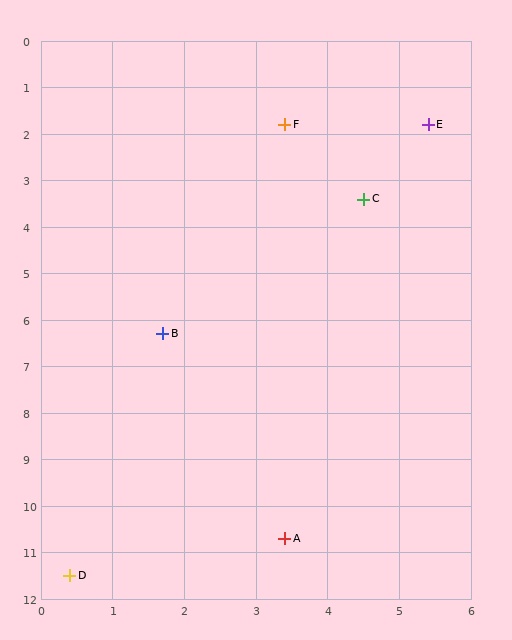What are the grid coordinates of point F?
Point F is at approximately (3.4, 1.8).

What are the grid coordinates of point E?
Point E is at approximately (5.4, 1.8).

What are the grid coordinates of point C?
Point C is at approximately (4.5, 3.4).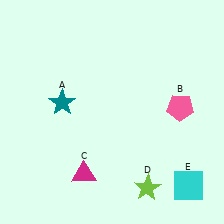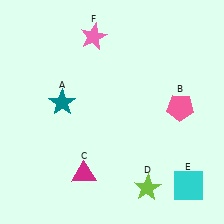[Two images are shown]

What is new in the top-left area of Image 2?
A pink star (F) was added in the top-left area of Image 2.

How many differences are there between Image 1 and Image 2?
There is 1 difference between the two images.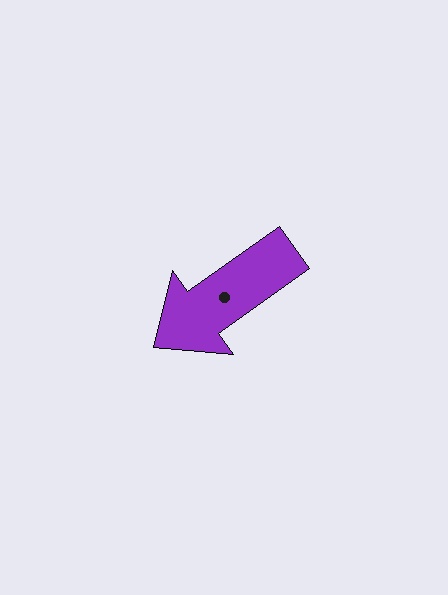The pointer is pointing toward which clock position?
Roughly 8 o'clock.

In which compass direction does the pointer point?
Southwest.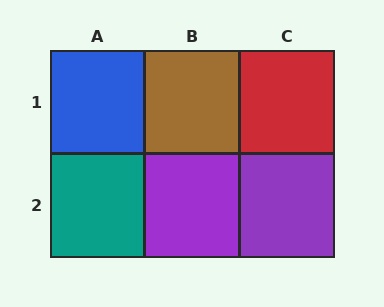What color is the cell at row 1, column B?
Brown.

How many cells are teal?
1 cell is teal.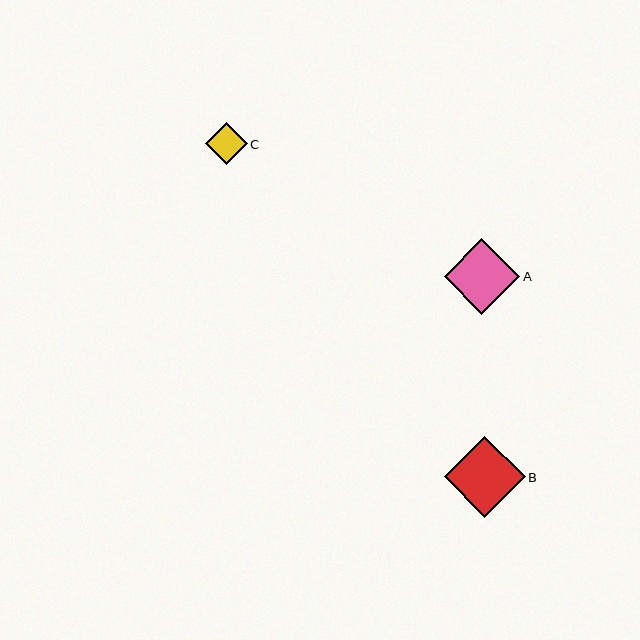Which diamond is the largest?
Diamond B is the largest with a size of approximately 80 pixels.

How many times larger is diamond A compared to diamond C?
Diamond A is approximately 1.8 times the size of diamond C.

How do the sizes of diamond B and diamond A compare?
Diamond B and diamond A are approximately the same size.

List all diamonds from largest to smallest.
From largest to smallest: B, A, C.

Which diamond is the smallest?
Diamond C is the smallest with a size of approximately 42 pixels.